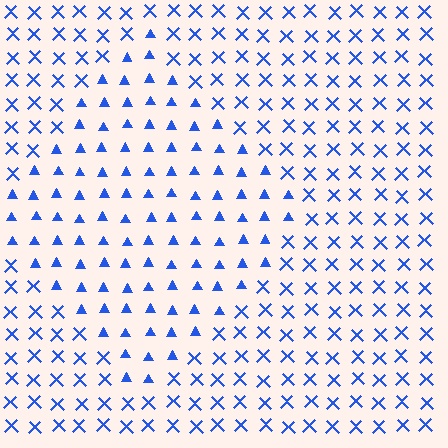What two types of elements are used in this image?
The image uses triangles inside the diamond region and X marks outside it.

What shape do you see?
I see a diamond.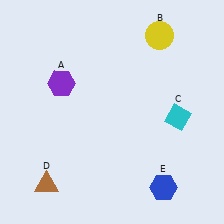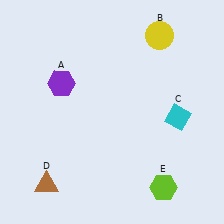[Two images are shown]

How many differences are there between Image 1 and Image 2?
There is 1 difference between the two images.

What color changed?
The hexagon (E) changed from blue in Image 1 to lime in Image 2.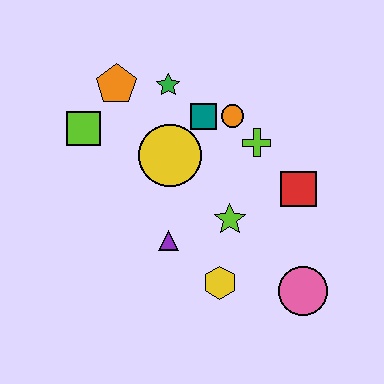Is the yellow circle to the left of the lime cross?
Yes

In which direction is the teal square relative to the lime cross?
The teal square is to the left of the lime cross.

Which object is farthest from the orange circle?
The pink circle is farthest from the orange circle.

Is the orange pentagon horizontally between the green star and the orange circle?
No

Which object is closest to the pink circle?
The yellow hexagon is closest to the pink circle.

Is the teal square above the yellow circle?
Yes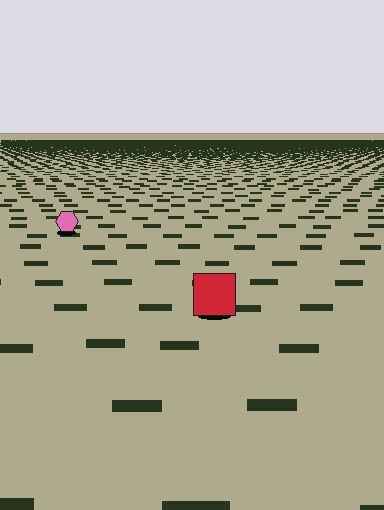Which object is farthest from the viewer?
The pink hexagon is farthest from the viewer. It appears smaller and the ground texture around it is denser.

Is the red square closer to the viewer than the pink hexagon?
Yes. The red square is closer — you can tell from the texture gradient: the ground texture is coarser near it.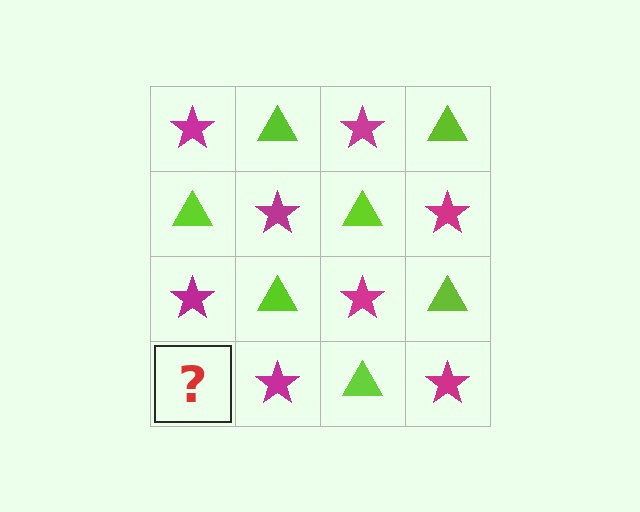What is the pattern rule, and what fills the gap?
The rule is that it alternates magenta star and lime triangle in a checkerboard pattern. The gap should be filled with a lime triangle.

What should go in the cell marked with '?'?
The missing cell should contain a lime triangle.